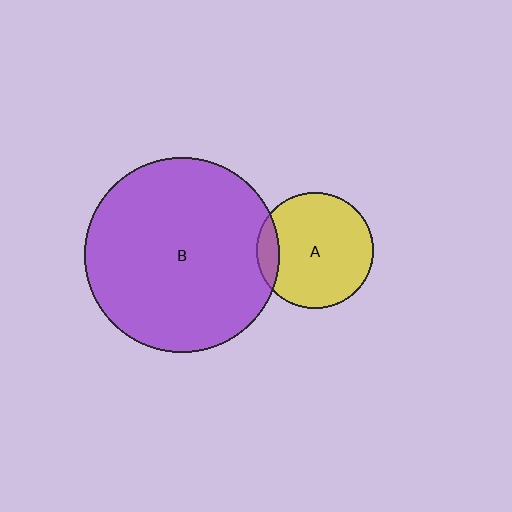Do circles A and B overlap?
Yes.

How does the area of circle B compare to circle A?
Approximately 2.8 times.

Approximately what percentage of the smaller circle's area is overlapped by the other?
Approximately 10%.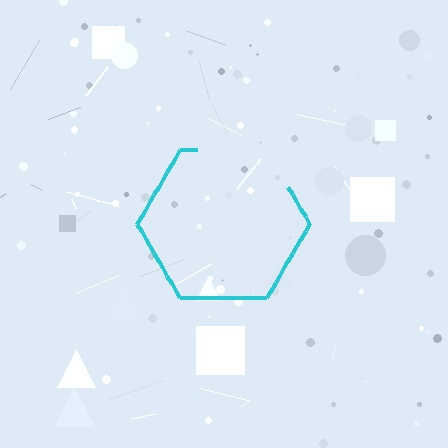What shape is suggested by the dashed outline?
The dashed outline suggests a hexagon.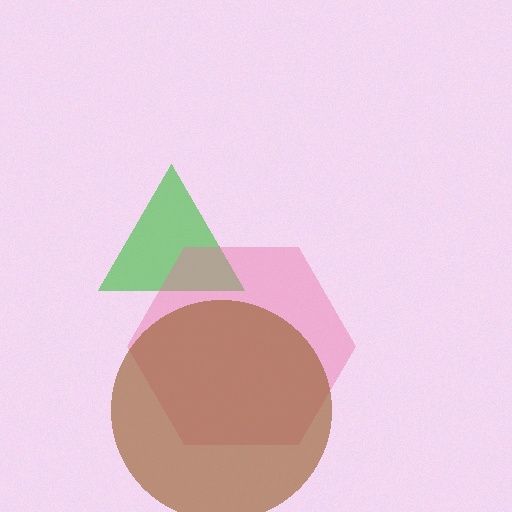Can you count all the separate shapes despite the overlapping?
Yes, there are 3 separate shapes.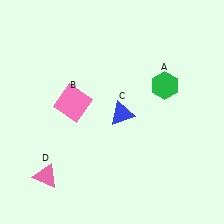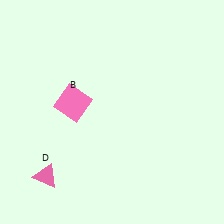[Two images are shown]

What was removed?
The blue triangle (C), the green hexagon (A) were removed in Image 2.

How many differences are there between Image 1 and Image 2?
There are 2 differences between the two images.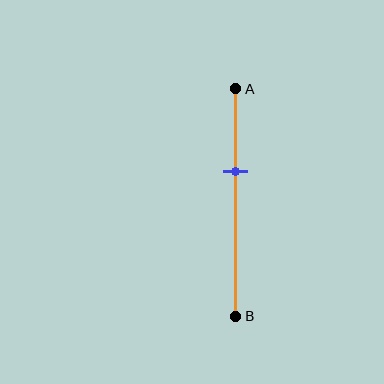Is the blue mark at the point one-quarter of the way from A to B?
No, the mark is at about 35% from A, not at the 25% one-quarter point.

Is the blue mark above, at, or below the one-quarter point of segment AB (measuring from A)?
The blue mark is below the one-quarter point of segment AB.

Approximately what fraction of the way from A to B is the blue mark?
The blue mark is approximately 35% of the way from A to B.